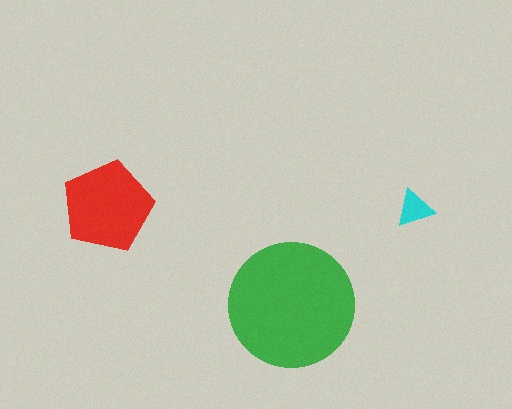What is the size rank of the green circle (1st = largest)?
1st.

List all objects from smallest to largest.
The cyan triangle, the red pentagon, the green circle.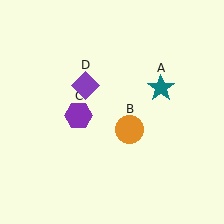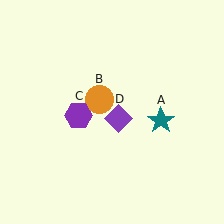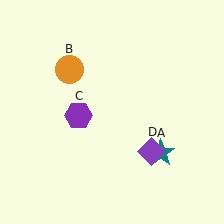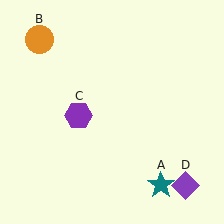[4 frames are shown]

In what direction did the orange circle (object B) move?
The orange circle (object B) moved up and to the left.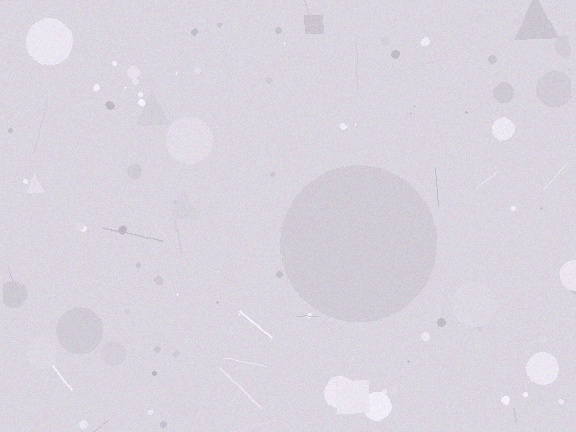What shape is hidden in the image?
A circle is hidden in the image.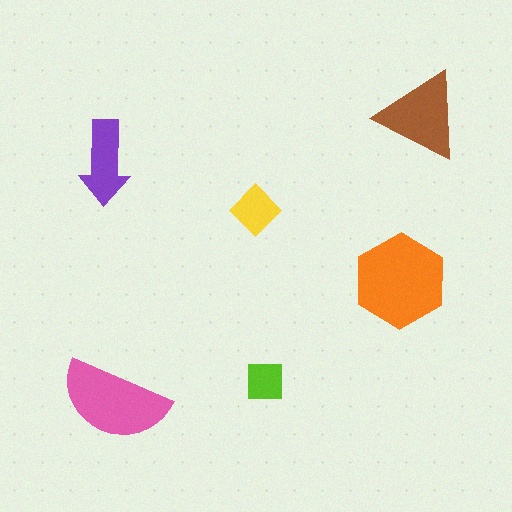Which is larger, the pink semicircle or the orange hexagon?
The orange hexagon.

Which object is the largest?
The orange hexagon.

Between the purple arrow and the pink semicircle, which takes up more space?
The pink semicircle.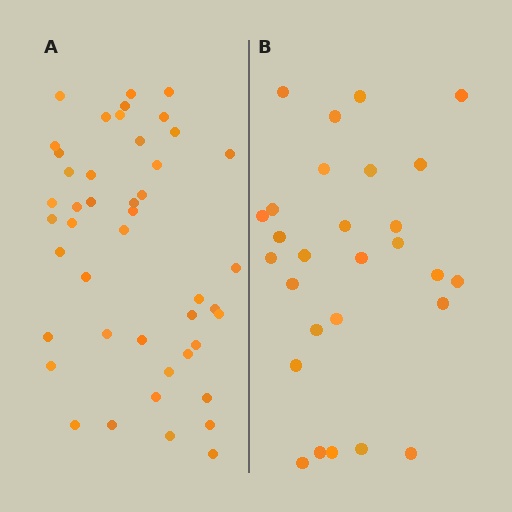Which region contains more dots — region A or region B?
Region A (the left region) has more dots.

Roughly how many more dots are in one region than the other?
Region A has approximately 15 more dots than region B.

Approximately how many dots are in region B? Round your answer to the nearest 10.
About 30 dots. (The exact count is 28, which rounds to 30.)